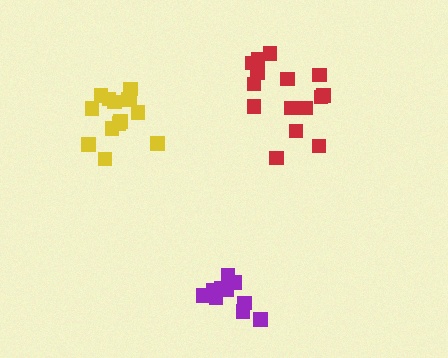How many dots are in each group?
Group 1: 15 dots, Group 2: 10 dots, Group 3: 14 dots (39 total).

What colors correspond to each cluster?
The clusters are colored: red, purple, yellow.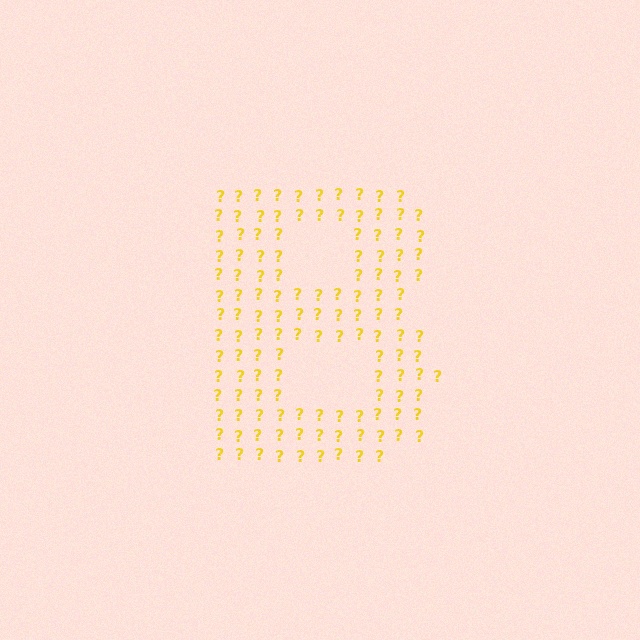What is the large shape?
The large shape is the letter B.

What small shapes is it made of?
It is made of small question marks.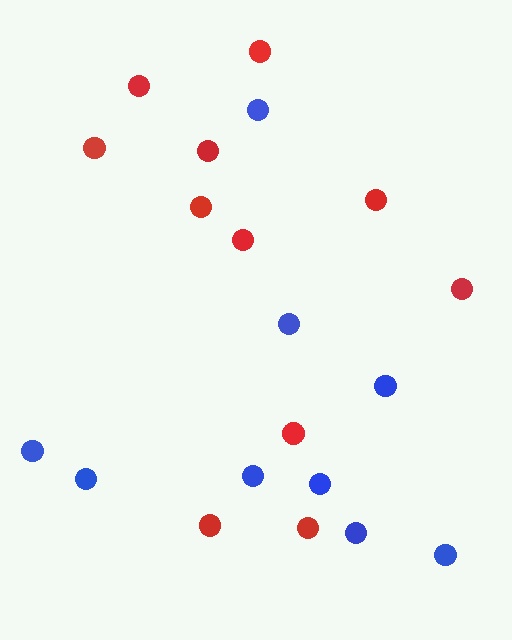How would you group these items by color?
There are 2 groups: one group of red circles (11) and one group of blue circles (9).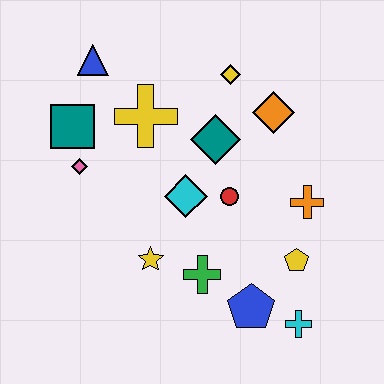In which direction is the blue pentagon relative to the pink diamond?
The blue pentagon is to the right of the pink diamond.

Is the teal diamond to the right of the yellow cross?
Yes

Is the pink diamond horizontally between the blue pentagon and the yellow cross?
No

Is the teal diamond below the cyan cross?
No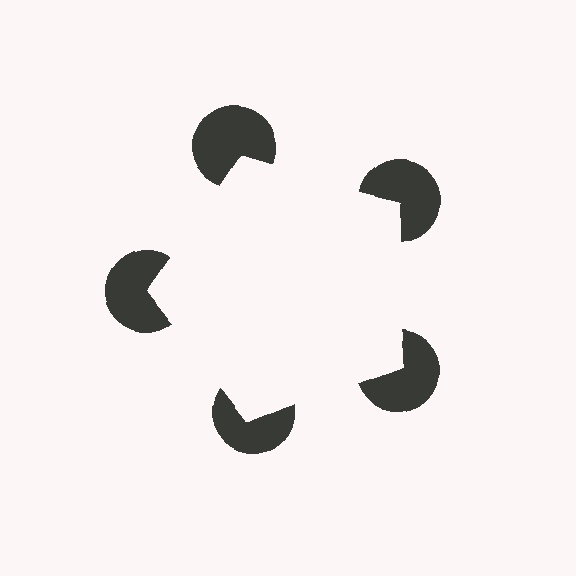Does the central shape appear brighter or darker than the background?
It typically appears slightly brighter than the background, even though no actual brightness change is drawn.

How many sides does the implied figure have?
5 sides.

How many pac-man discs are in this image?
There are 5 — one at each vertex of the illusory pentagon.